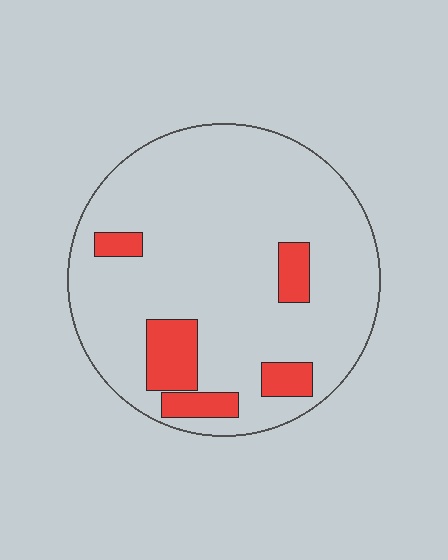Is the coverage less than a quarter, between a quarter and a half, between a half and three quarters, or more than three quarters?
Less than a quarter.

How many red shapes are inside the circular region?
5.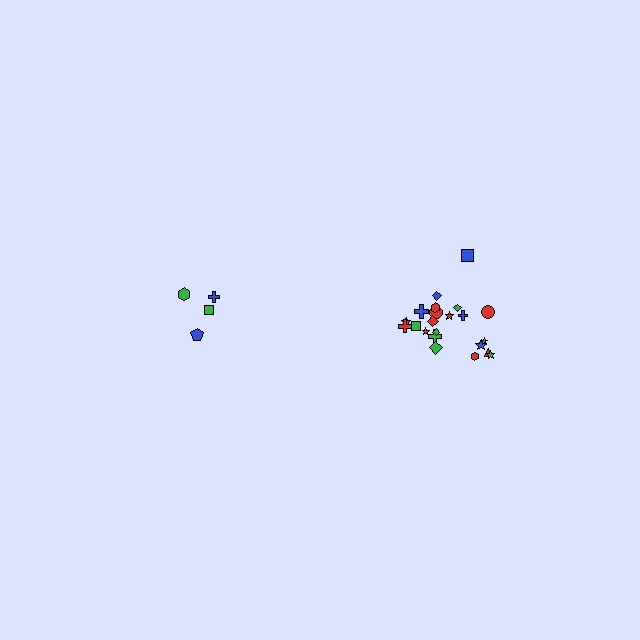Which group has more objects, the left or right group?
The right group.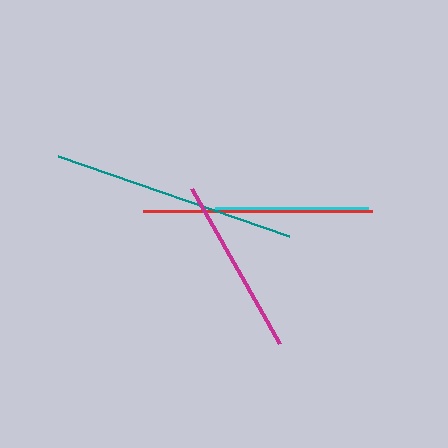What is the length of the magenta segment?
The magenta segment is approximately 178 pixels long.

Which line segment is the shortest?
The cyan line is the shortest at approximately 153 pixels.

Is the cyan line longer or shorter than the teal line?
The teal line is longer than the cyan line.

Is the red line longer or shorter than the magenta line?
The red line is longer than the magenta line.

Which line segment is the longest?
The teal line is the longest at approximately 245 pixels.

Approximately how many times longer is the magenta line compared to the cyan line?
The magenta line is approximately 1.2 times the length of the cyan line.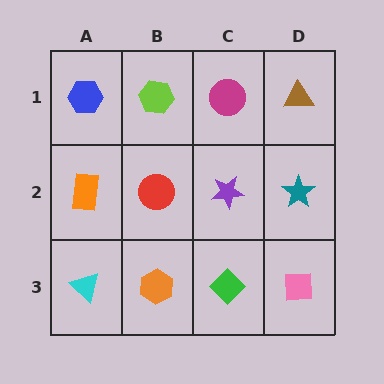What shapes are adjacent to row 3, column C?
A purple star (row 2, column C), an orange hexagon (row 3, column B), a pink square (row 3, column D).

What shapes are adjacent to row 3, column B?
A red circle (row 2, column B), a cyan triangle (row 3, column A), a green diamond (row 3, column C).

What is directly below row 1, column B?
A red circle.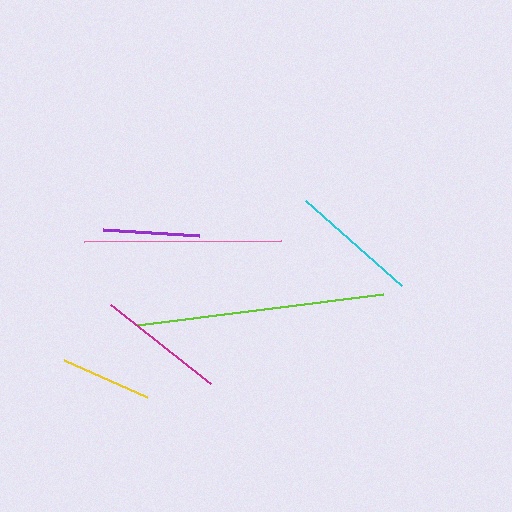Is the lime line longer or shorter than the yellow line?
The lime line is longer than the yellow line.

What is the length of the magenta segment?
The magenta segment is approximately 128 pixels long.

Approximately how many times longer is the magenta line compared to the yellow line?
The magenta line is approximately 1.4 times the length of the yellow line.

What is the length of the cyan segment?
The cyan segment is approximately 129 pixels long.